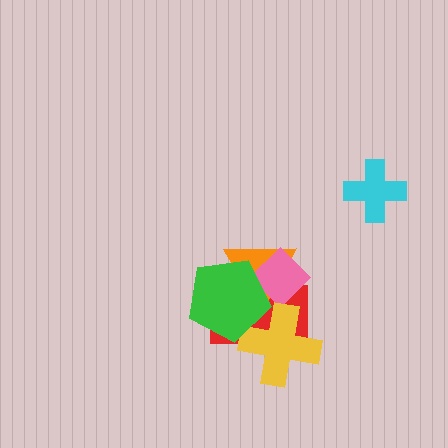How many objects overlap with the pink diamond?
3 objects overlap with the pink diamond.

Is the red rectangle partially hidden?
Yes, it is partially covered by another shape.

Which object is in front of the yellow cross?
The green pentagon is in front of the yellow cross.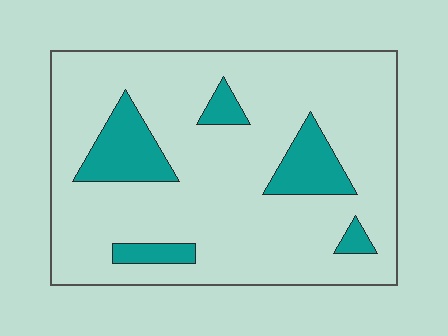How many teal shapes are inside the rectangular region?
5.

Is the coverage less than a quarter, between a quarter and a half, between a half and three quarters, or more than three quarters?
Less than a quarter.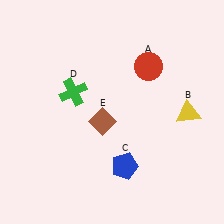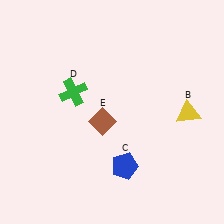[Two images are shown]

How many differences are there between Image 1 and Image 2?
There is 1 difference between the two images.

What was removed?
The red circle (A) was removed in Image 2.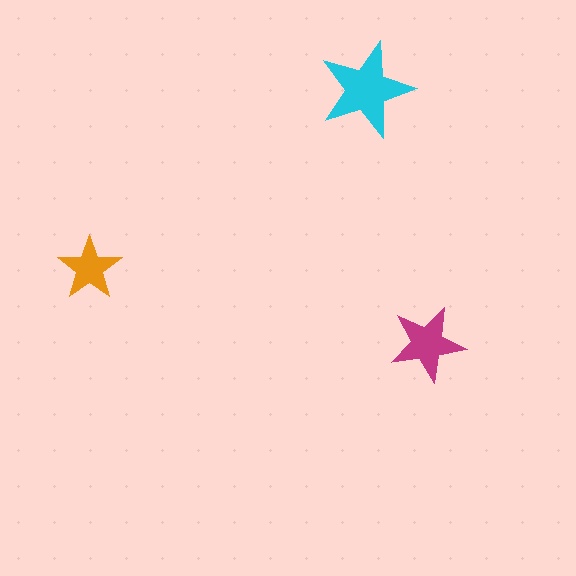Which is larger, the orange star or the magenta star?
The magenta one.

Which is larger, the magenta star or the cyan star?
The cyan one.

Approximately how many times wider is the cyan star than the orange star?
About 1.5 times wider.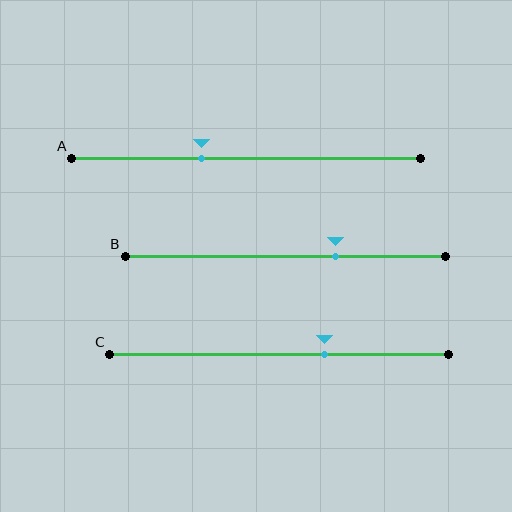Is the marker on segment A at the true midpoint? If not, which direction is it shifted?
No, the marker on segment A is shifted to the left by about 13% of the segment length.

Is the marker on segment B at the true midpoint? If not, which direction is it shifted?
No, the marker on segment B is shifted to the right by about 16% of the segment length.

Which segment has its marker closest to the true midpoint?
Segment A has its marker closest to the true midpoint.